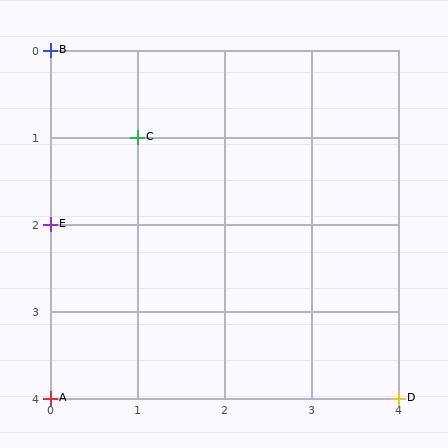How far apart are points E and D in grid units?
Points E and D are 4 columns and 2 rows apart (about 4.5 grid units diagonally).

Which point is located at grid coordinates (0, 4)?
Point A is at (0, 4).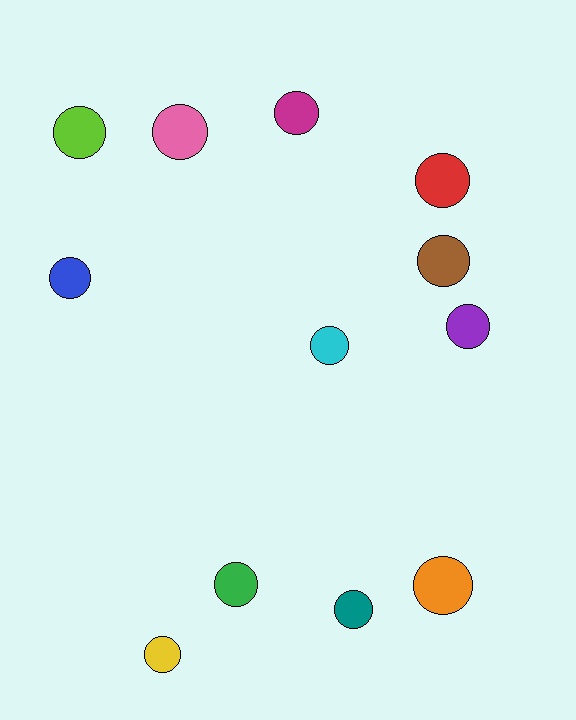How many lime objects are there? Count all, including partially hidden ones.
There is 1 lime object.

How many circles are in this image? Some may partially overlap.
There are 12 circles.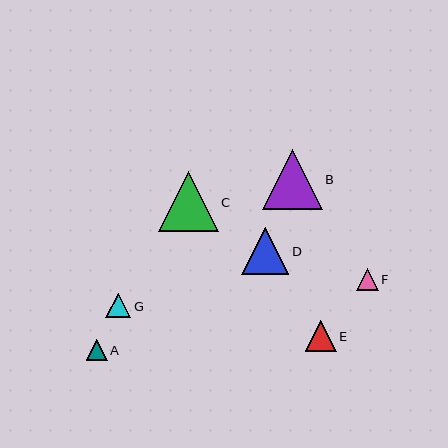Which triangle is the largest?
Triangle C is the largest with a size of approximately 60 pixels.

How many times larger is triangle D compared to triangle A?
Triangle D is approximately 2.3 times the size of triangle A.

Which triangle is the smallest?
Triangle A is the smallest with a size of approximately 21 pixels.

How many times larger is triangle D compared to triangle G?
Triangle D is approximately 1.9 times the size of triangle G.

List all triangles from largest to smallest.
From largest to smallest: C, B, D, E, G, F, A.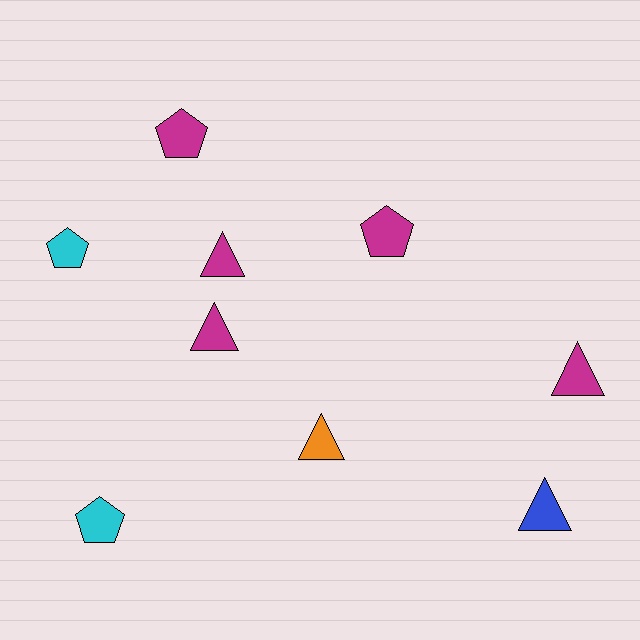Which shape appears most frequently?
Triangle, with 5 objects.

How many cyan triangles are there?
There are no cyan triangles.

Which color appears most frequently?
Magenta, with 5 objects.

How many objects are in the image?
There are 9 objects.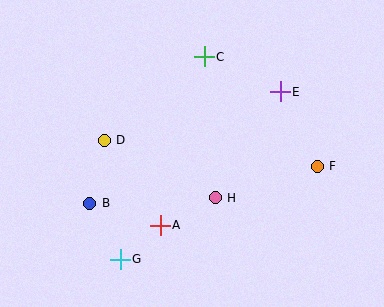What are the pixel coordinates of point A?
Point A is at (160, 225).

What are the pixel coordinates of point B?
Point B is at (90, 203).